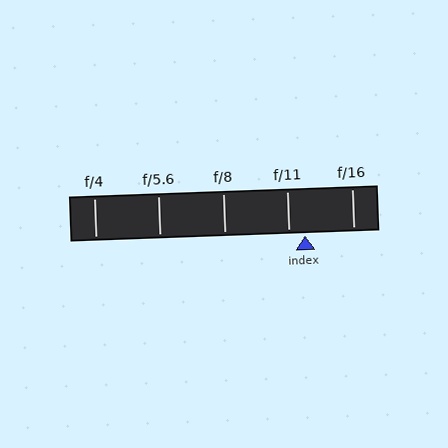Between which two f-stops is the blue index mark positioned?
The index mark is between f/11 and f/16.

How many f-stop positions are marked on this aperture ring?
There are 5 f-stop positions marked.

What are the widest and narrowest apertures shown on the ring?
The widest aperture shown is f/4 and the narrowest is f/16.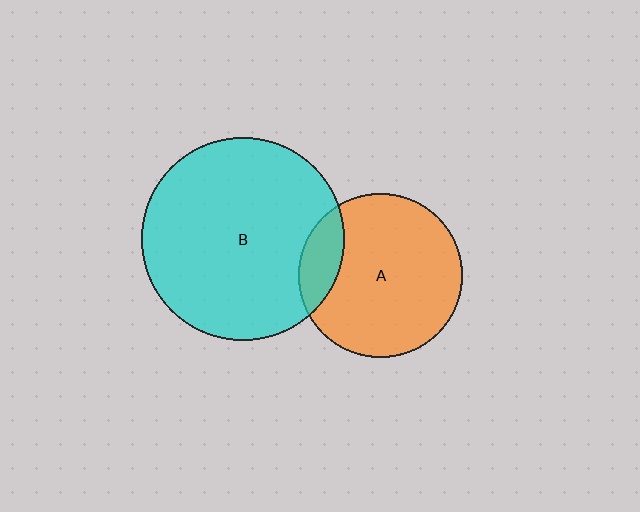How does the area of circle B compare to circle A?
Approximately 1.5 times.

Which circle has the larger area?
Circle B (cyan).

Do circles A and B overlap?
Yes.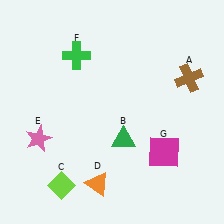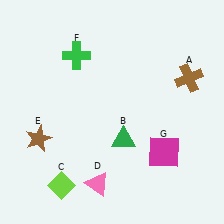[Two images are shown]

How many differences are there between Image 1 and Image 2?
There are 2 differences between the two images.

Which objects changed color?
D changed from orange to pink. E changed from pink to brown.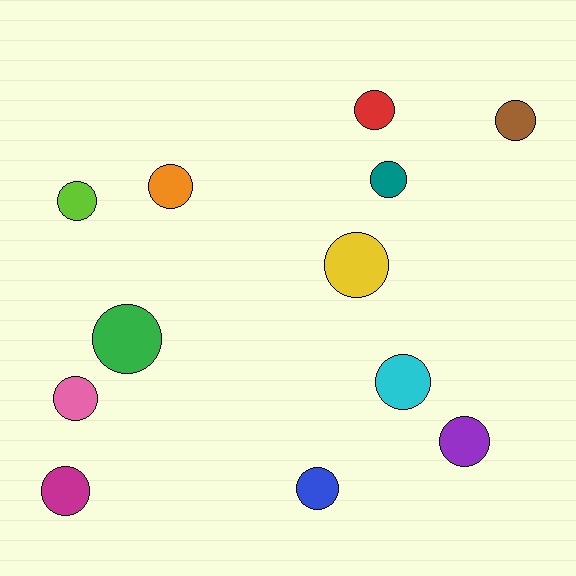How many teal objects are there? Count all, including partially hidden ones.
There is 1 teal object.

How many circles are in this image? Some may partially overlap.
There are 12 circles.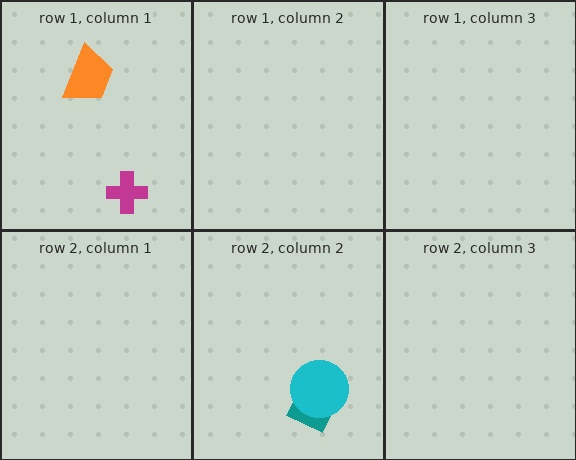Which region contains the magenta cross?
The row 1, column 1 region.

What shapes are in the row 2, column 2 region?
The teal diamond, the cyan circle.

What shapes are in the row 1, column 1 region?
The magenta cross, the orange trapezoid.